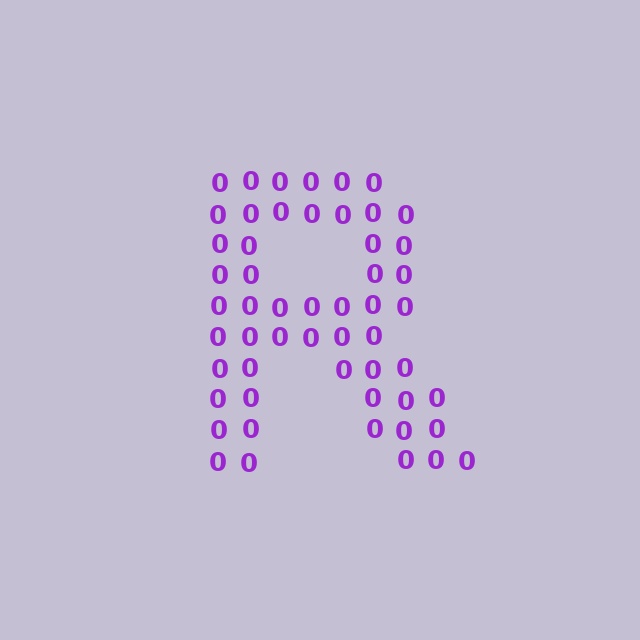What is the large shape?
The large shape is the letter R.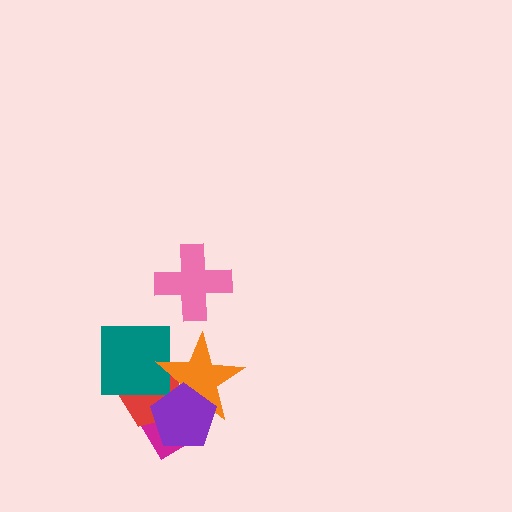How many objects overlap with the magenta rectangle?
4 objects overlap with the magenta rectangle.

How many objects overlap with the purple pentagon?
3 objects overlap with the purple pentagon.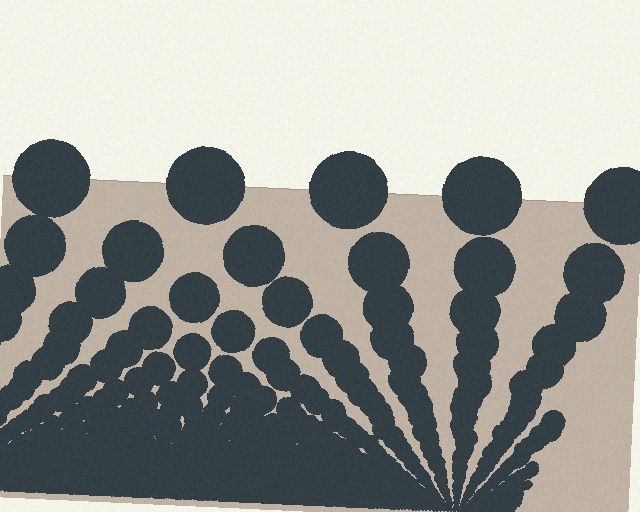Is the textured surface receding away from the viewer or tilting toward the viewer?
The surface appears to tilt toward the viewer. Texture elements get larger and sparser toward the top.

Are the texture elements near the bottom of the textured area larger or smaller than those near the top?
Smaller. The gradient is inverted — elements near the bottom are smaller and denser.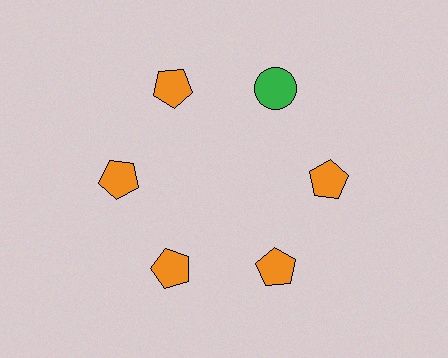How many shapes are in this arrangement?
There are 6 shapes arranged in a ring pattern.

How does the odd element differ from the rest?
It differs in both color (green instead of orange) and shape (circle instead of pentagon).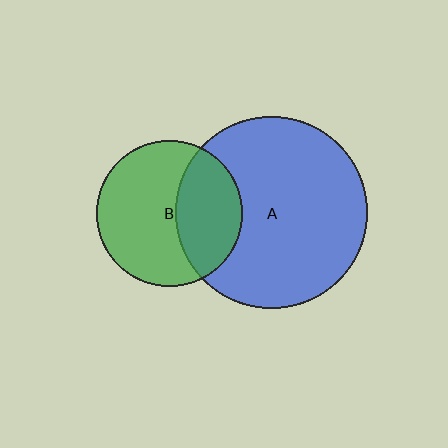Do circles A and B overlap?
Yes.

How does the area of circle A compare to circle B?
Approximately 1.7 times.